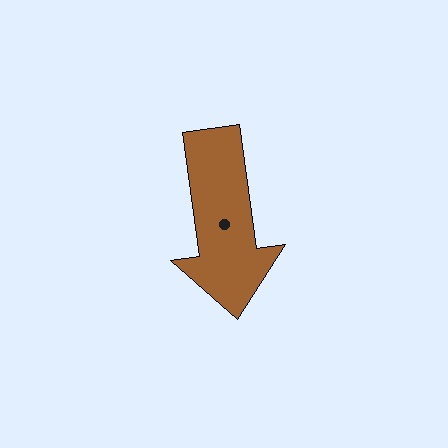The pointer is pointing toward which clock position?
Roughly 6 o'clock.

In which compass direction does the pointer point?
South.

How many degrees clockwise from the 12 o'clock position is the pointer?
Approximately 172 degrees.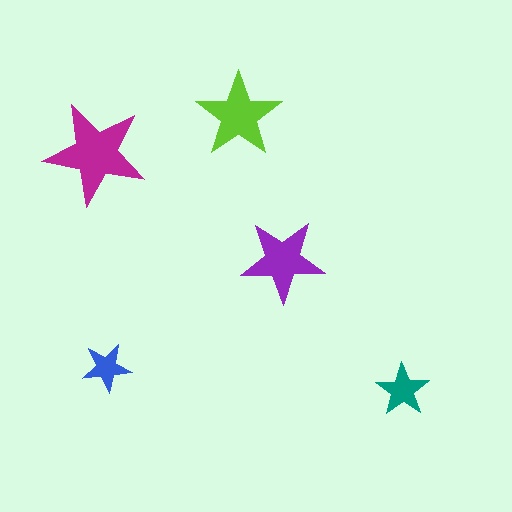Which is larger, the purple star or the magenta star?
The magenta one.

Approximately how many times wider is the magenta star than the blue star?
About 2 times wider.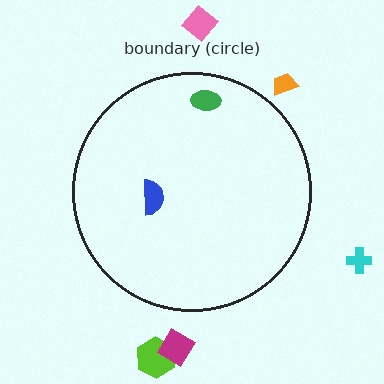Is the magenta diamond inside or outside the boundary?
Outside.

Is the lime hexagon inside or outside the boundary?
Outside.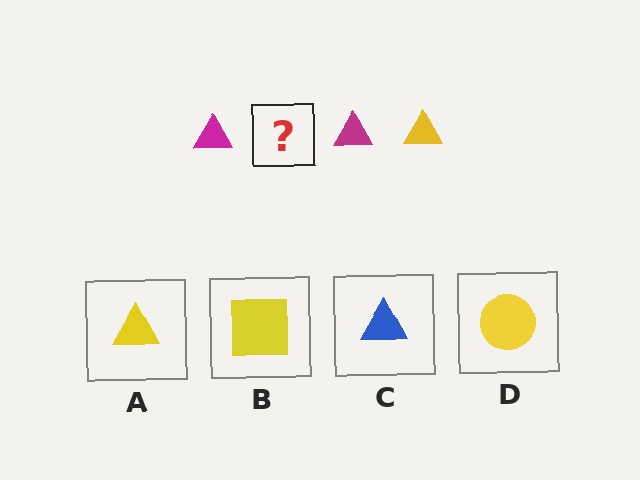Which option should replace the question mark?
Option A.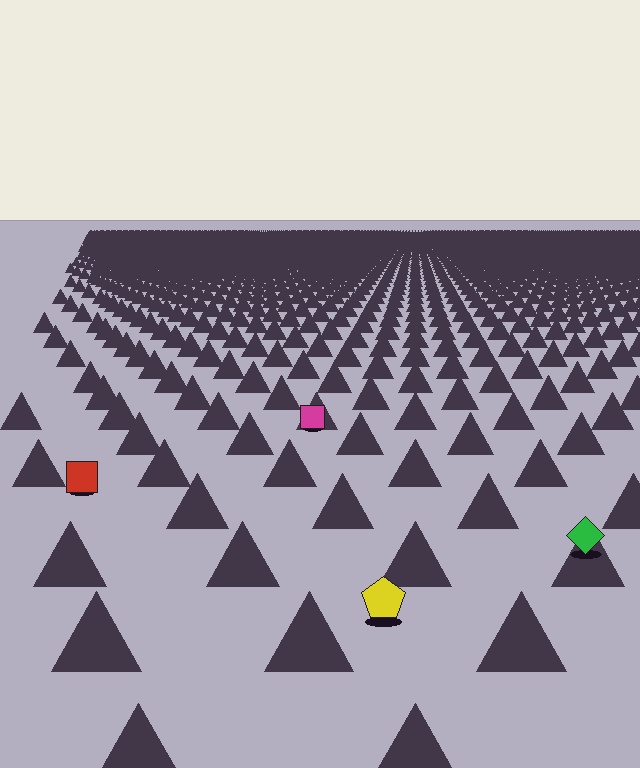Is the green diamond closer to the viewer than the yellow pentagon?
No. The yellow pentagon is closer — you can tell from the texture gradient: the ground texture is coarser near it.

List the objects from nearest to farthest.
From nearest to farthest: the yellow pentagon, the green diamond, the red square, the magenta square.